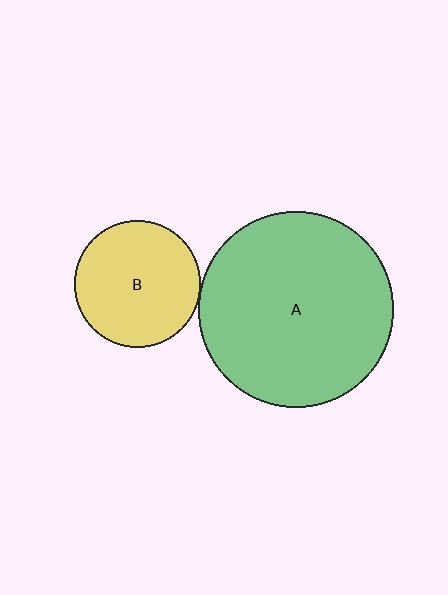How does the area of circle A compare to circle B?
Approximately 2.4 times.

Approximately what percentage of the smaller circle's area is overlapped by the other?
Approximately 5%.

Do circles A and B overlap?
Yes.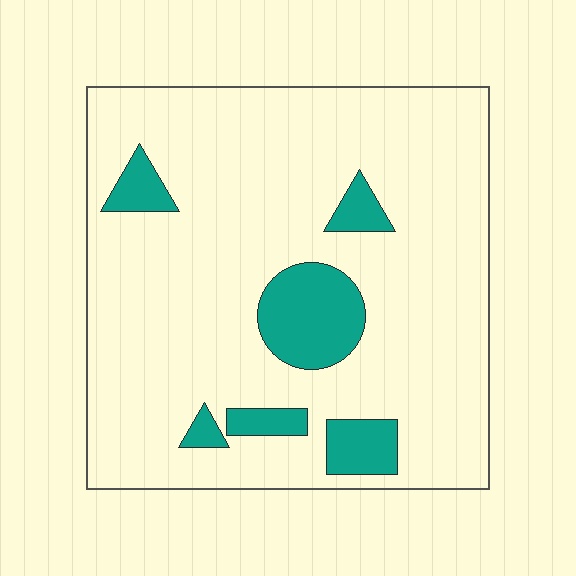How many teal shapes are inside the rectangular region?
6.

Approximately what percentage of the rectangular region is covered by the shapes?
Approximately 15%.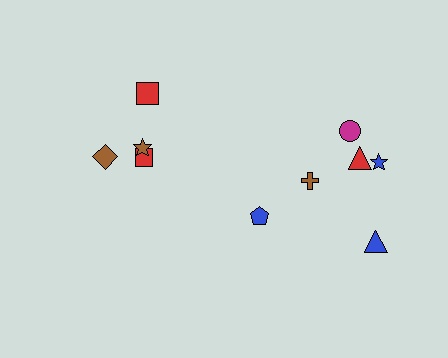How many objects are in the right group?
There are 6 objects.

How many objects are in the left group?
There are 4 objects.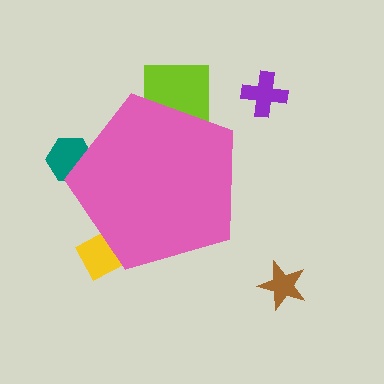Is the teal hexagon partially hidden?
Yes, the teal hexagon is partially hidden behind the pink pentagon.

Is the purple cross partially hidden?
No, the purple cross is fully visible.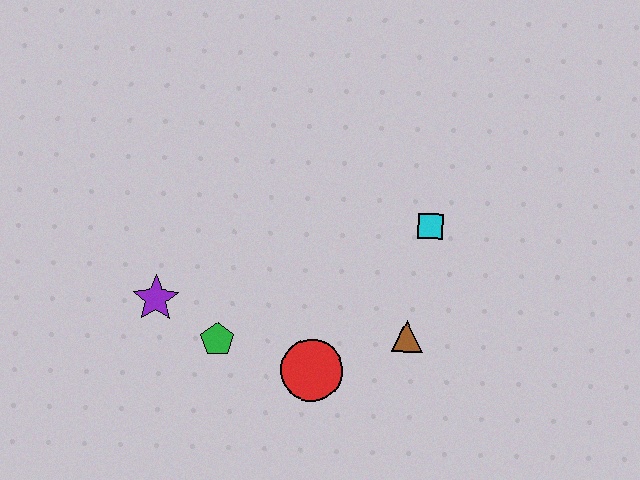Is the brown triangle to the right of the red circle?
Yes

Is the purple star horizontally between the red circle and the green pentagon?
No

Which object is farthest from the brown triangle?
The purple star is farthest from the brown triangle.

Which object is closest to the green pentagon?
The purple star is closest to the green pentagon.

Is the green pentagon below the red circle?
No